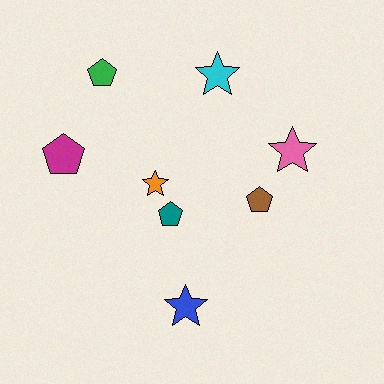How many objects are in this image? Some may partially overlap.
There are 8 objects.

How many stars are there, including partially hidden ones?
There are 4 stars.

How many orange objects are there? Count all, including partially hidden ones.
There is 1 orange object.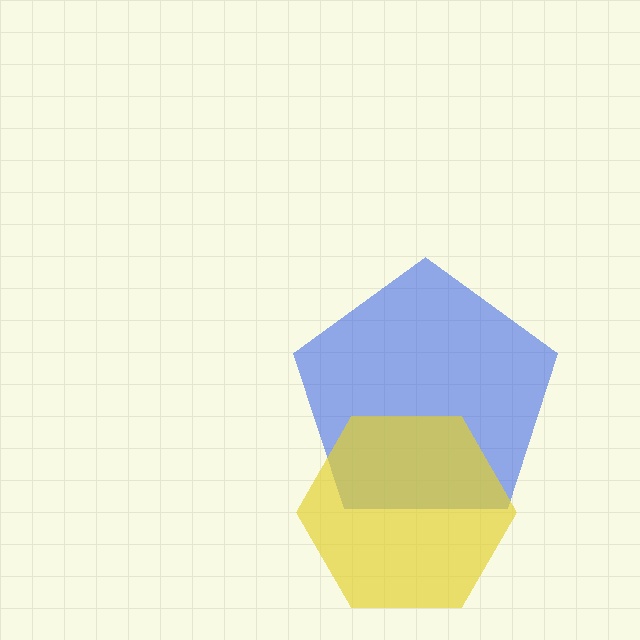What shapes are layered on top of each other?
The layered shapes are: a blue pentagon, a yellow hexagon.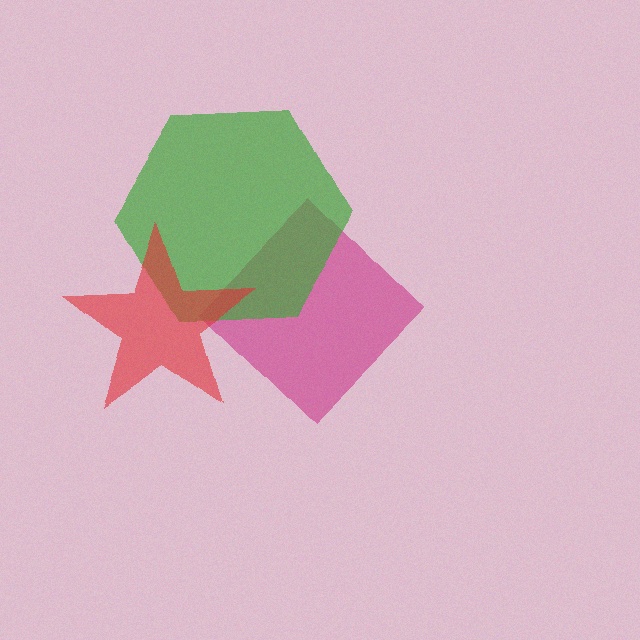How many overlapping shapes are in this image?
There are 3 overlapping shapes in the image.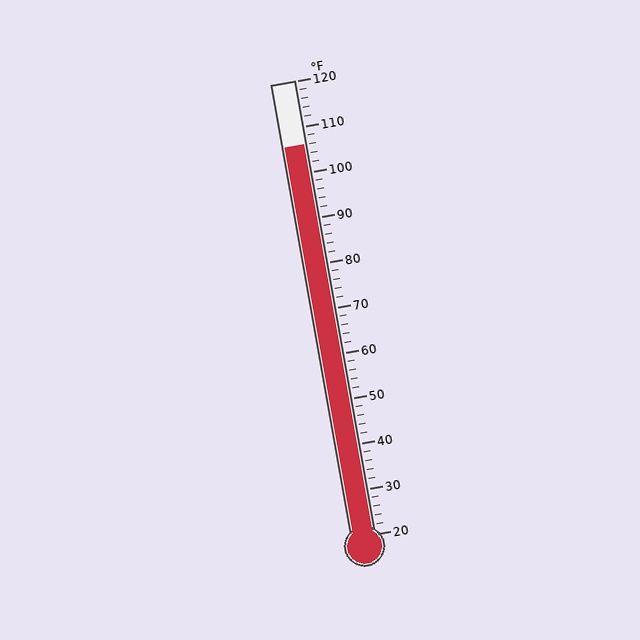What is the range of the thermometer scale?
The thermometer scale ranges from 20°F to 120°F.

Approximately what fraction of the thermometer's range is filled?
The thermometer is filled to approximately 85% of its range.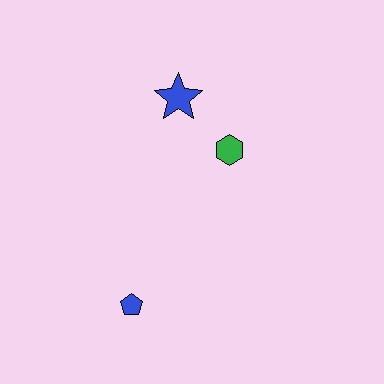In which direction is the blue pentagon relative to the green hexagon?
The blue pentagon is below the green hexagon.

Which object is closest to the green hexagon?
The blue star is closest to the green hexagon.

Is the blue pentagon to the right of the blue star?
No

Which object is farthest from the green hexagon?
The blue pentagon is farthest from the green hexagon.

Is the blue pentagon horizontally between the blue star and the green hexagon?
No